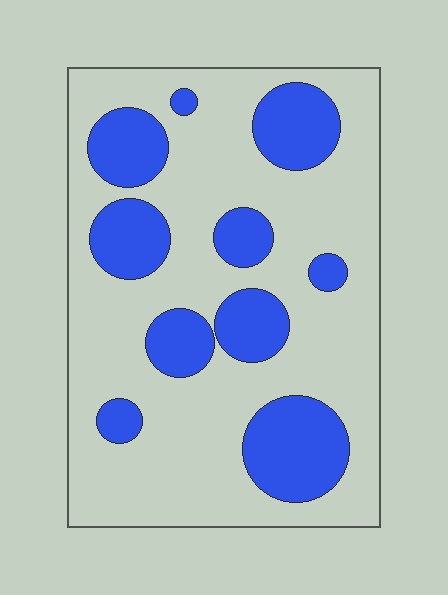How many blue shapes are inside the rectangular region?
10.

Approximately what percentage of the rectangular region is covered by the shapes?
Approximately 30%.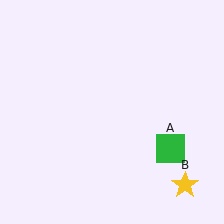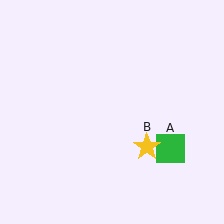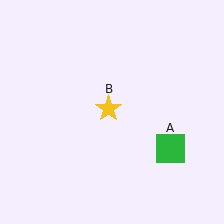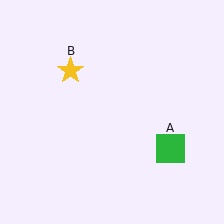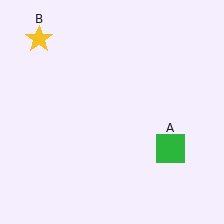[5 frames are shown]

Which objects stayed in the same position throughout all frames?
Green square (object A) remained stationary.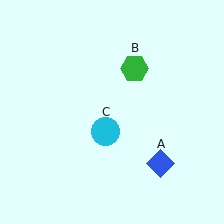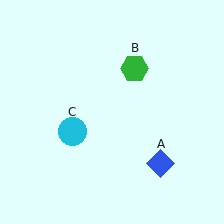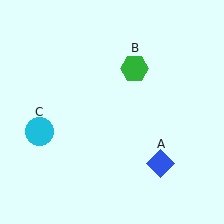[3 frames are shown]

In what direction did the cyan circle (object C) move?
The cyan circle (object C) moved left.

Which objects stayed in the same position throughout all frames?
Blue diamond (object A) and green hexagon (object B) remained stationary.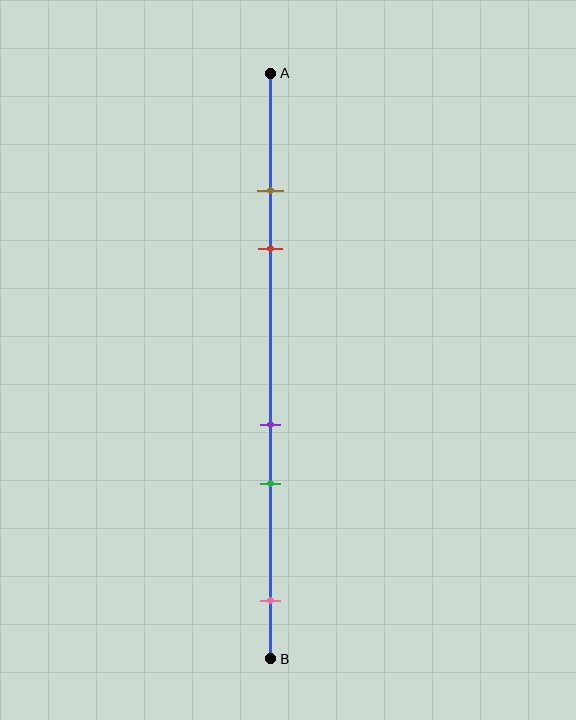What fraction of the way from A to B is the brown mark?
The brown mark is approximately 20% (0.2) of the way from A to B.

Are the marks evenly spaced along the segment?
No, the marks are not evenly spaced.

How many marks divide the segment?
There are 5 marks dividing the segment.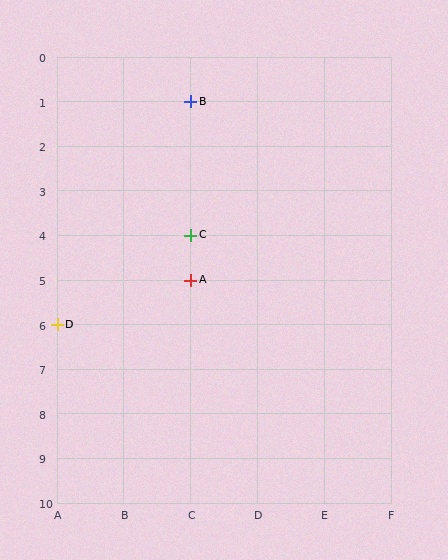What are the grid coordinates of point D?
Point D is at grid coordinates (A, 6).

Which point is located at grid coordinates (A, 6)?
Point D is at (A, 6).